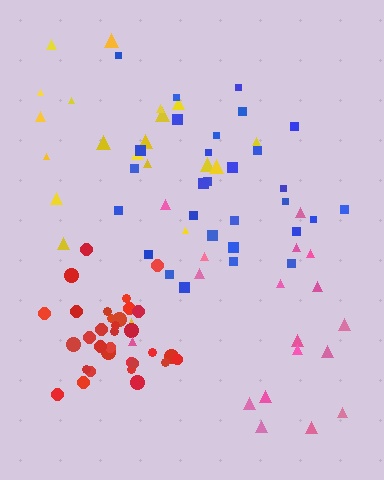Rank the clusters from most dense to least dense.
red, blue, yellow, pink.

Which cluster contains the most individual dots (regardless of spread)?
Red (32).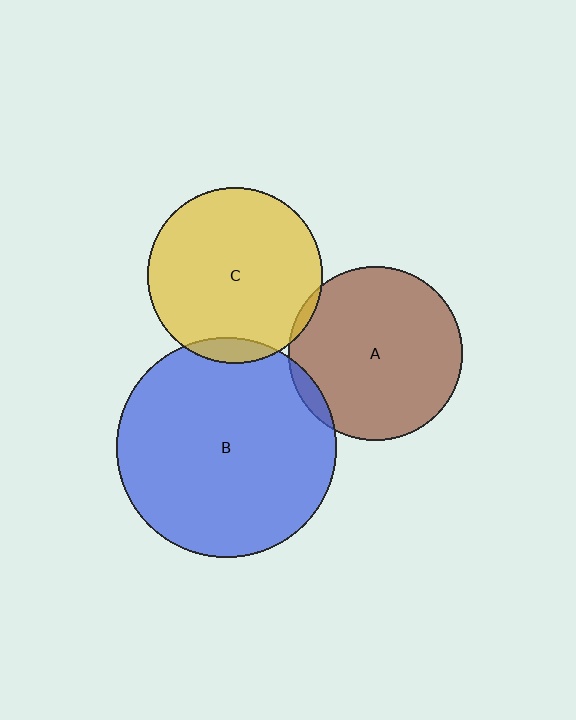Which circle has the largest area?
Circle B (blue).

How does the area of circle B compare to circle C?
Approximately 1.6 times.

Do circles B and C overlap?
Yes.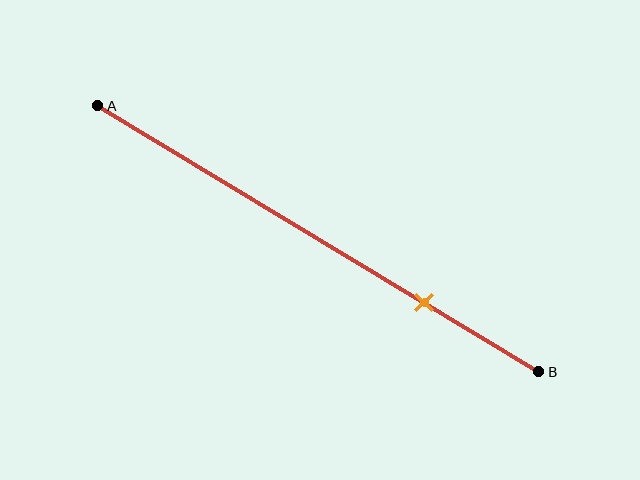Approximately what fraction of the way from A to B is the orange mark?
The orange mark is approximately 75% of the way from A to B.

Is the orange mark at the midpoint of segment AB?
No, the mark is at about 75% from A, not at the 50% midpoint.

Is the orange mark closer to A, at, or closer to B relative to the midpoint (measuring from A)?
The orange mark is closer to point B than the midpoint of segment AB.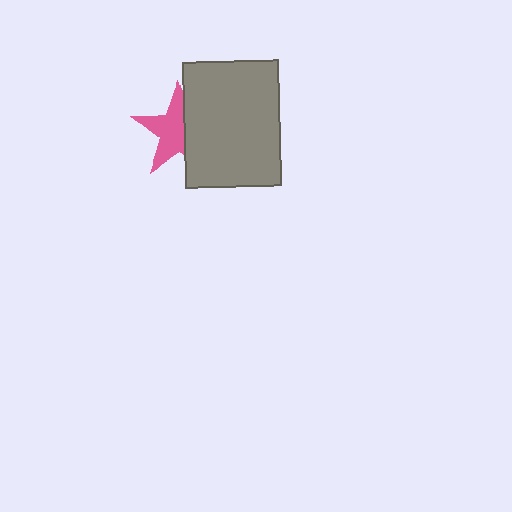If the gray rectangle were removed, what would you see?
You would see the complete pink star.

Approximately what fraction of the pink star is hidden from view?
Roughly 39% of the pink star is hidden behind the gray rectangle.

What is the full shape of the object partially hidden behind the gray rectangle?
The partially hidden object is a pink star.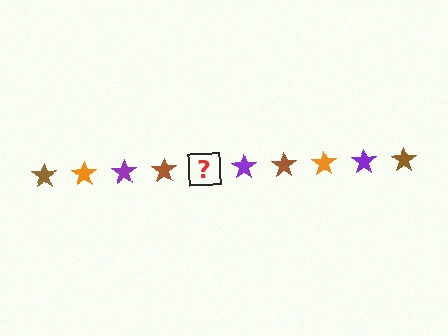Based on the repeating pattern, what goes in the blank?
The blank should be an orange star.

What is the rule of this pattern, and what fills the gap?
The rule is that the pattern cycles through brown, orange, purple stars. The gap should be filled with an orange star.